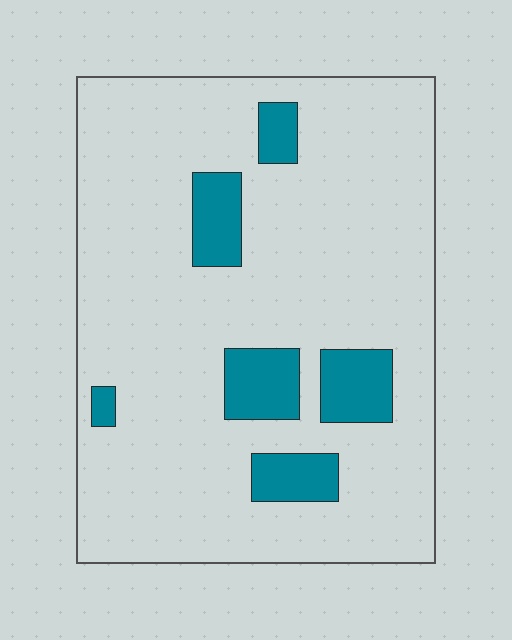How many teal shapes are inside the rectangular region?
6.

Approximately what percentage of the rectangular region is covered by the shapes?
Approximately 15%.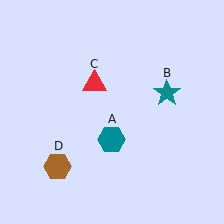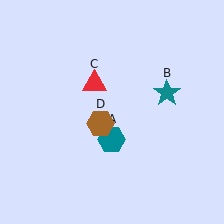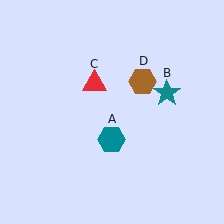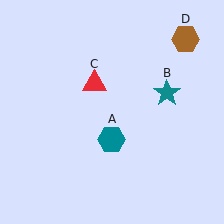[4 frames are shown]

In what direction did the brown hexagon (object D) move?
The brown hexagon (object D) moved up and to the right.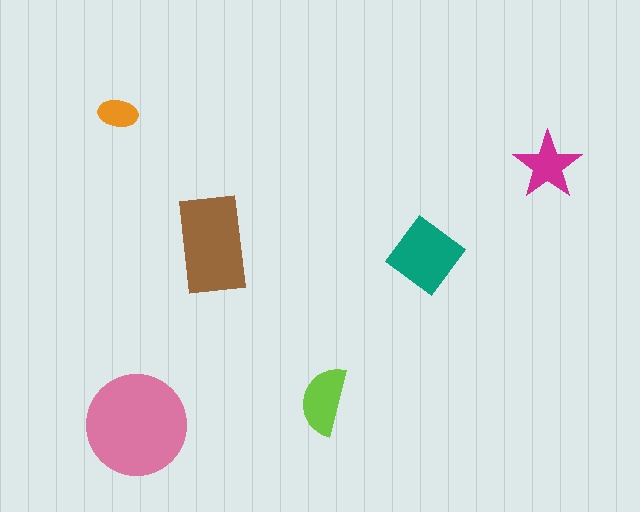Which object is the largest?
The pink circle.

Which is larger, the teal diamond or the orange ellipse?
The teal diamond.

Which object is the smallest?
The orange ellipse.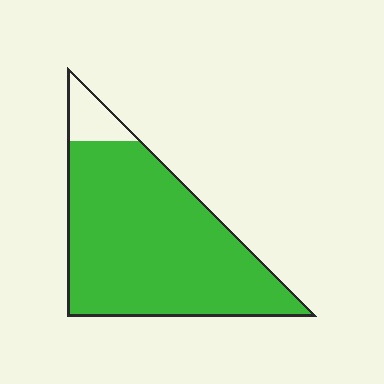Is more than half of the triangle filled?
Yes.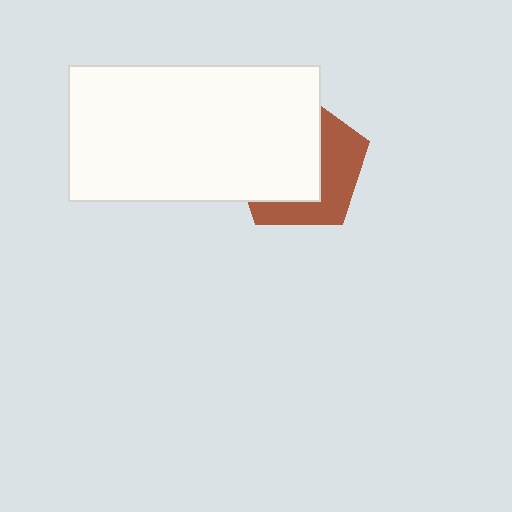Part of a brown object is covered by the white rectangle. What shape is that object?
It is a pentagon.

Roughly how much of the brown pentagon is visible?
A small part of it is visible (roughly 41%).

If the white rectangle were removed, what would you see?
You would see the complete brown pentagon.